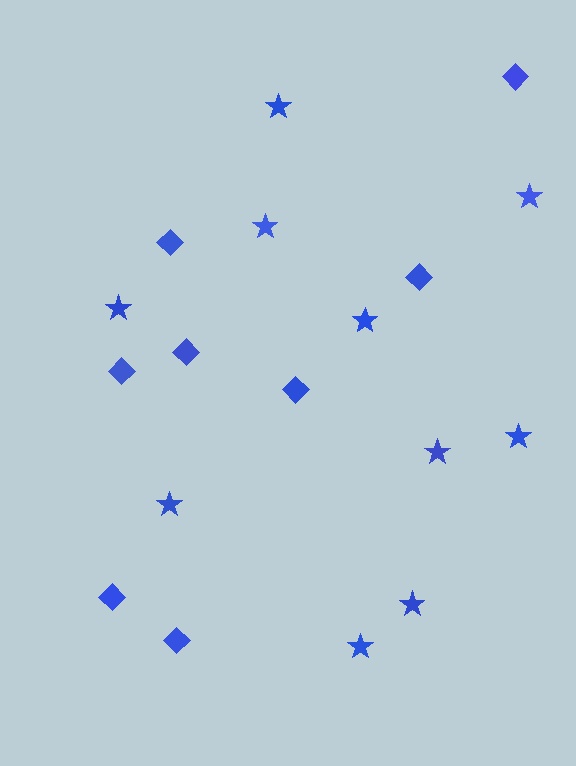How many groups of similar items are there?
There are 2 groups: one group of stars (10) and one group of diamonds (8).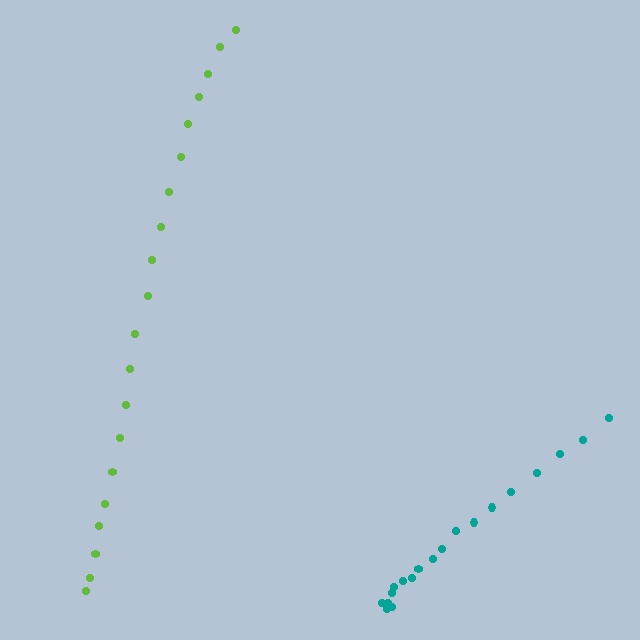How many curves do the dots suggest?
There are 2 distinct paths.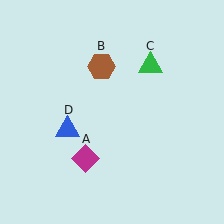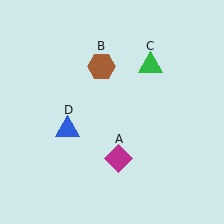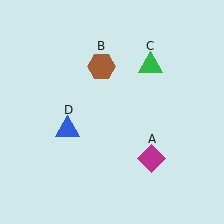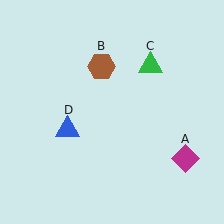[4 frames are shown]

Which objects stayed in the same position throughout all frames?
Brown hexagon (object B) and green triangle (object C) and blue triangle (object D) remained stationary.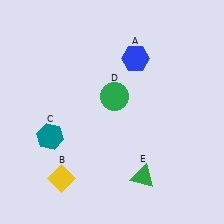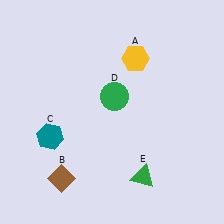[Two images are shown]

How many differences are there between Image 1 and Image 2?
There are 2 differences between the two images.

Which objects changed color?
A changed from blue to yellow. B changed from yellow to brown.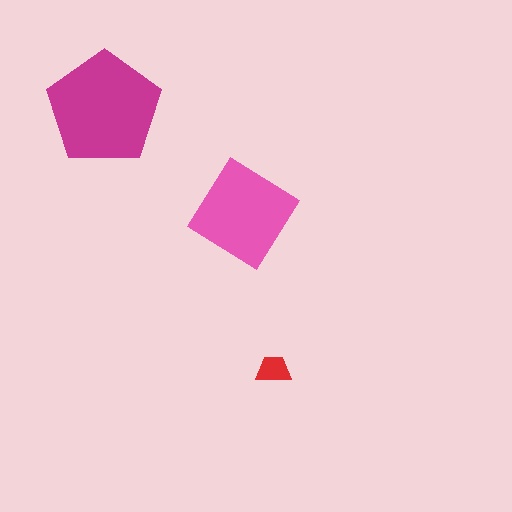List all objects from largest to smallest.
The magenta pentagon, the pink diamond, the red trapezoid.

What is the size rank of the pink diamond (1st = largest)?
2nd.